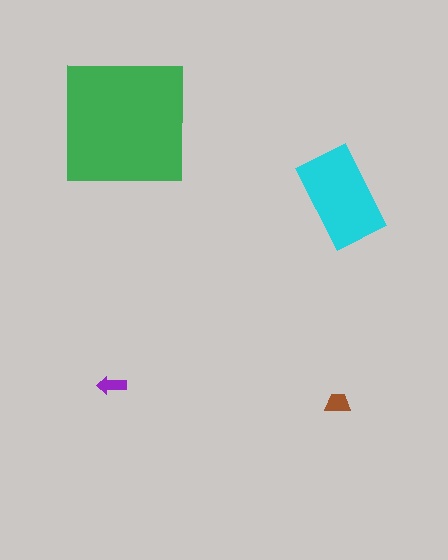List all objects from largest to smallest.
The green square, the cyan rectangle, the brown trapezoid, the purple arrow.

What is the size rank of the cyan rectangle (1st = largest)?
2nd.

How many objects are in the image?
There are 4 objects in the image.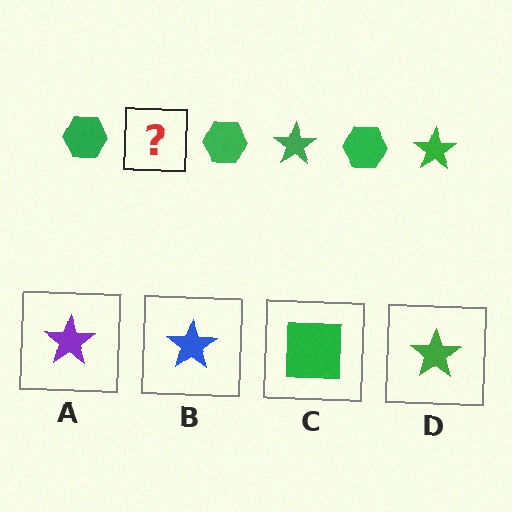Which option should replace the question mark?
Option D.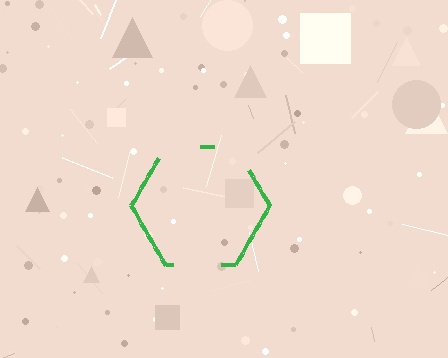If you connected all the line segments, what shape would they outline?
They would outline a hexagon.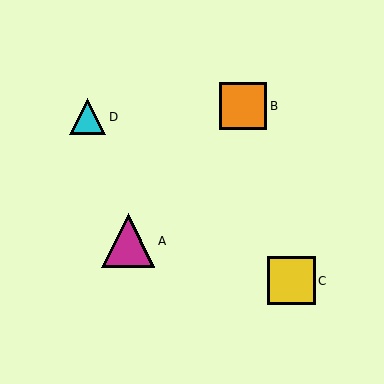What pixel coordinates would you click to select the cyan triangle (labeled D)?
Click at (88, 117) to select the cyan triangle D.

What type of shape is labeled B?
Shape B is an orange square.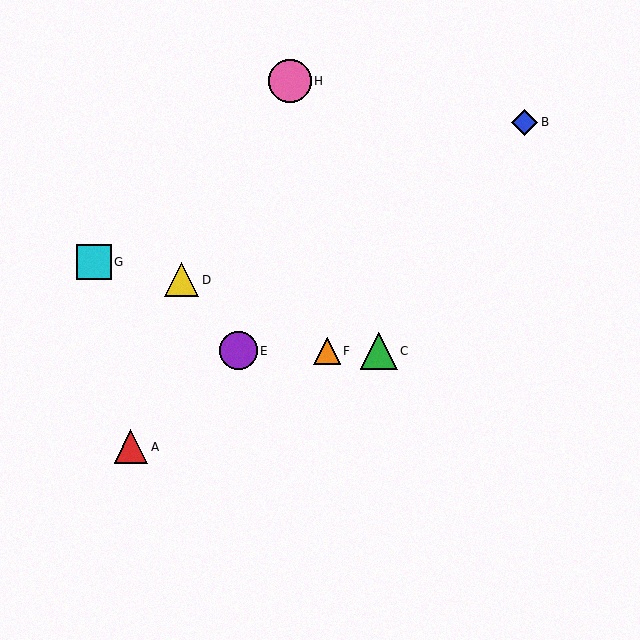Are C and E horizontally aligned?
Yes, both are at y≈351.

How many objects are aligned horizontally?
3 objects (C, E, F) are aligned horizontally.